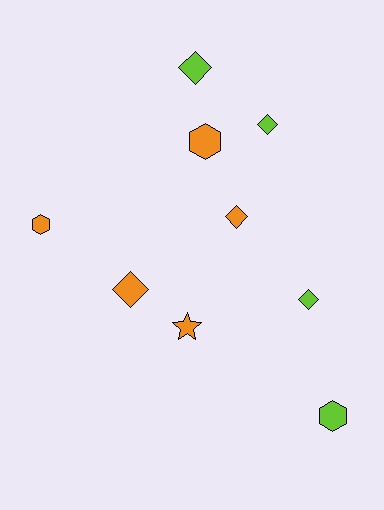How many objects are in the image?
There are 9 objects.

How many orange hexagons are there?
There are 2 orange hexagons.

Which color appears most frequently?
Orange, with 5 objects.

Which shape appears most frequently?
Diamond, with 5 objects.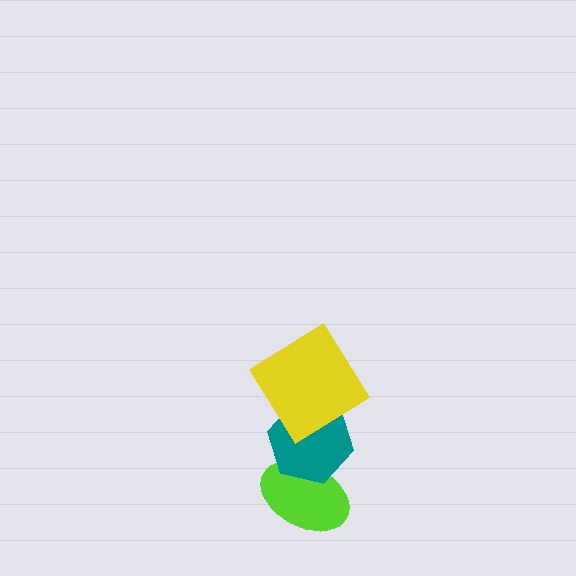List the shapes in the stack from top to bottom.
From top to bottom: the yellow diamond, the teal hexagon, the lime ellipse.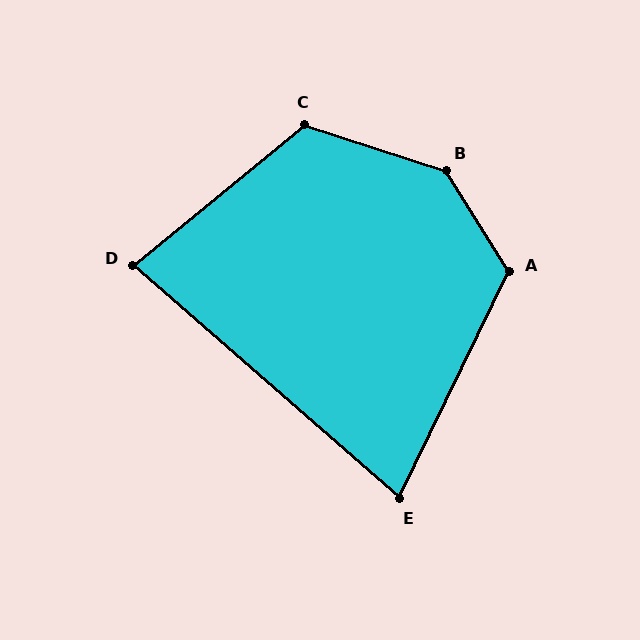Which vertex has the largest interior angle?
B, at approximately 140 degrees.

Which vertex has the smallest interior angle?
E, at approximately 75 degrees.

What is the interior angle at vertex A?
Approximately 122 degrees (obtuse).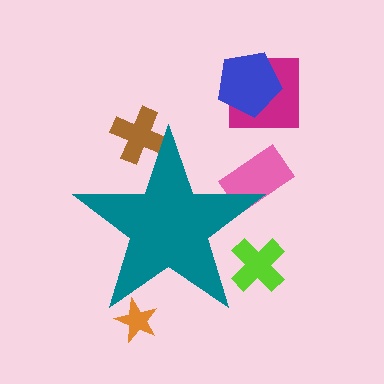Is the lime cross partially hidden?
Yes, the lime cross is partially hidden behind the teal star.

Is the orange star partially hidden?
Yes, the orange star is partially hidden behind the teal star.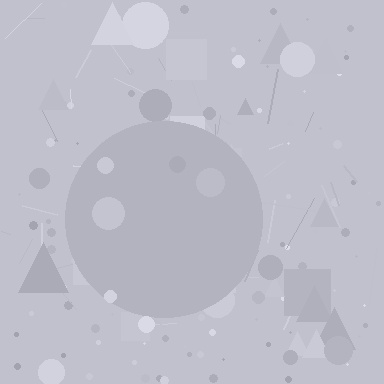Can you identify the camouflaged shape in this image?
The camouflaged shape is a circle.